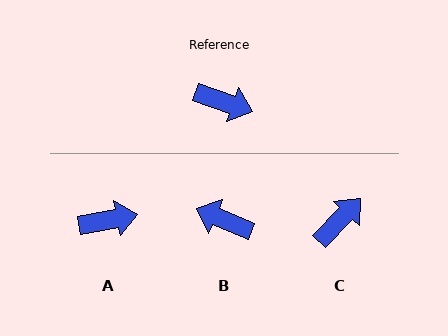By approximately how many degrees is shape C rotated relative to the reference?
Approximately 66 degrees counter-clockwise.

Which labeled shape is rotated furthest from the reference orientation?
B, about 177 degrees away.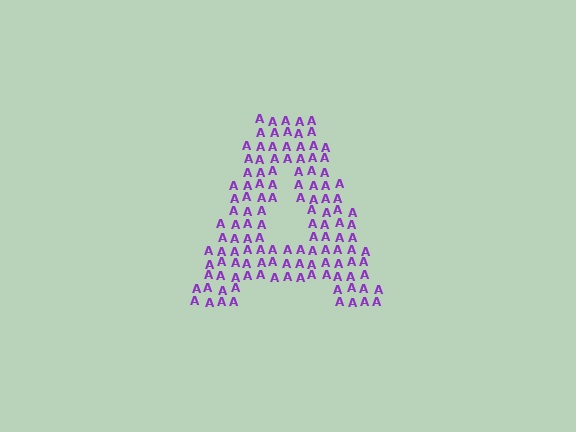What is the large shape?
The large shape is the letter A.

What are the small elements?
The small elements are letter A's.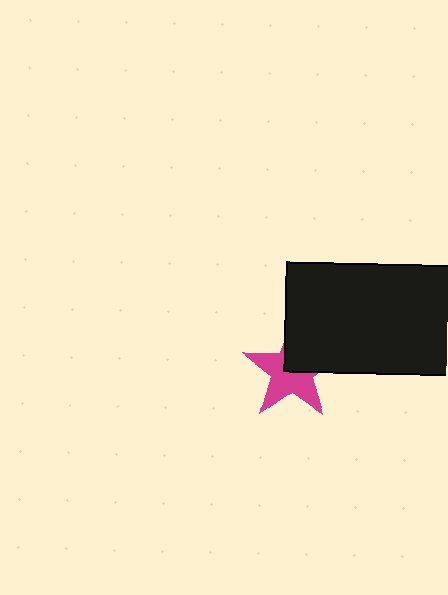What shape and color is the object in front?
The object in front is a black rectangle.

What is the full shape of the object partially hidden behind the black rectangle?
The partially hidden object is a magenta star.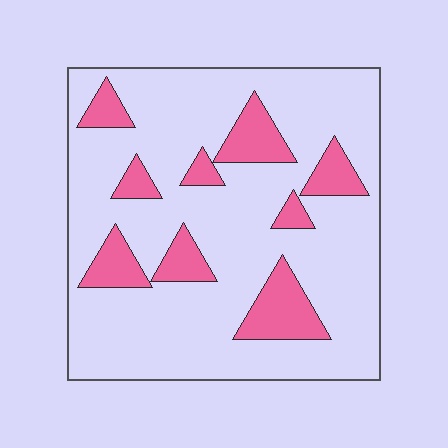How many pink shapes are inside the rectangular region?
9.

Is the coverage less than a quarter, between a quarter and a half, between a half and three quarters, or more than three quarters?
Less than a quarter.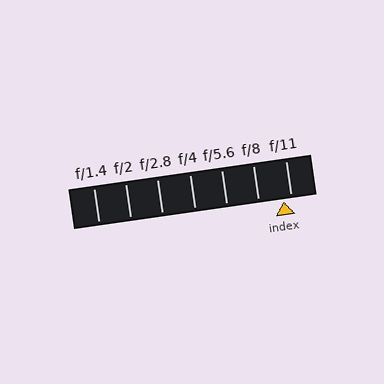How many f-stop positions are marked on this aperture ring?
There are 7 f-stop positions marked.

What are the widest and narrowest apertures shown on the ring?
The widest aperture shown is f/1.4 and the narrowest is f/11.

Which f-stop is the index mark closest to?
The index mark is closest to f/11.